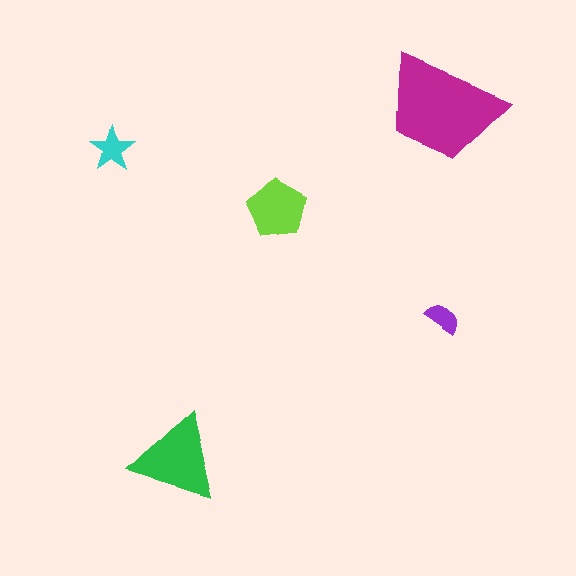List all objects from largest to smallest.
The magenta trapezoid, the green triangle, the lime pentagon, the cyan star, the purple semicircle.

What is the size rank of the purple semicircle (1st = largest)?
5th.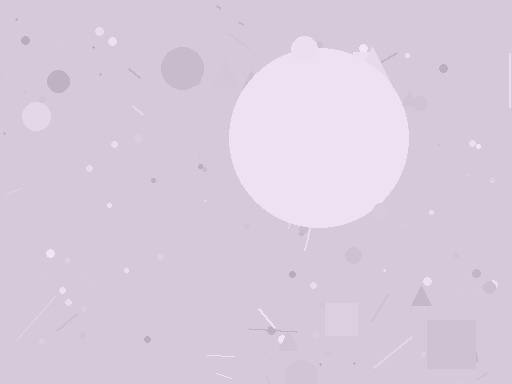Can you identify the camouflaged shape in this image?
The camouflaged shape is a circle.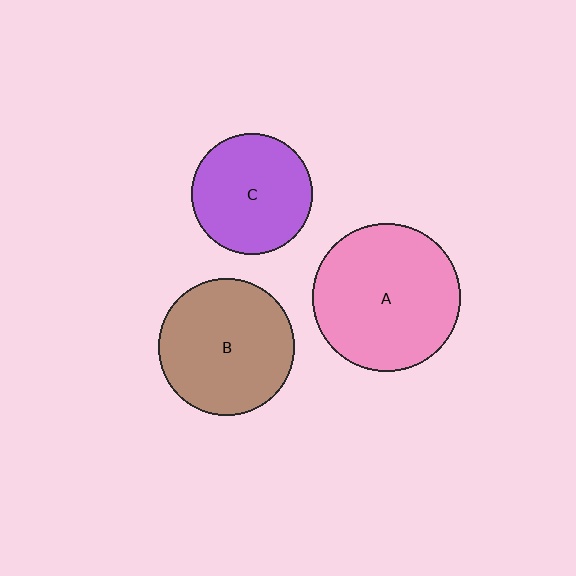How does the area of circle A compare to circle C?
Approximately 1.5 times.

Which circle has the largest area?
Circle A (pink).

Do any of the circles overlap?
No, none of the circles overlap.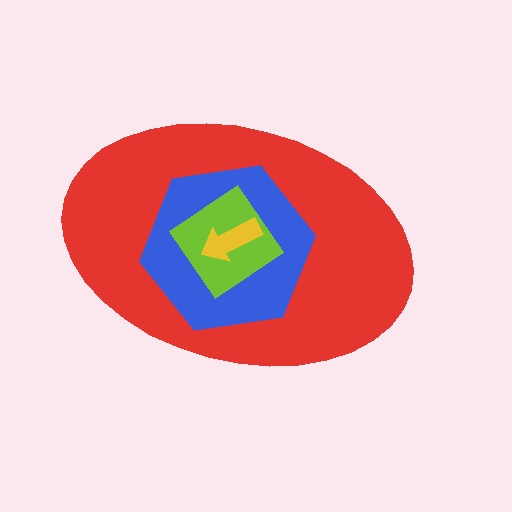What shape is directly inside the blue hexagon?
The lime diamond.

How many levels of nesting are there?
4.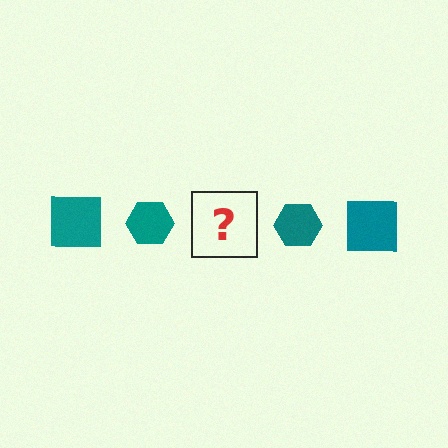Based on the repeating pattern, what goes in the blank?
The blank should be a teal square.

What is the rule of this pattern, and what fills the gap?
The rule is that the pattern cycles through square, hexagon shapes in teal. The gap should be filled with a teal square.